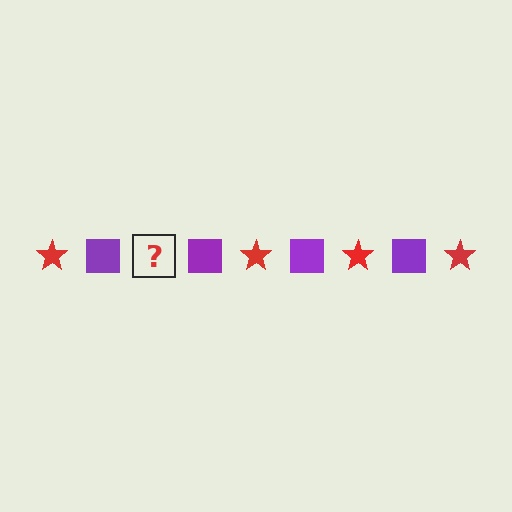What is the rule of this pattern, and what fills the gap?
The rule is that the pattern alternates between red star and purple square. The gap should be filled with a red star.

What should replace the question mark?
The question mark should be replaced with a red star.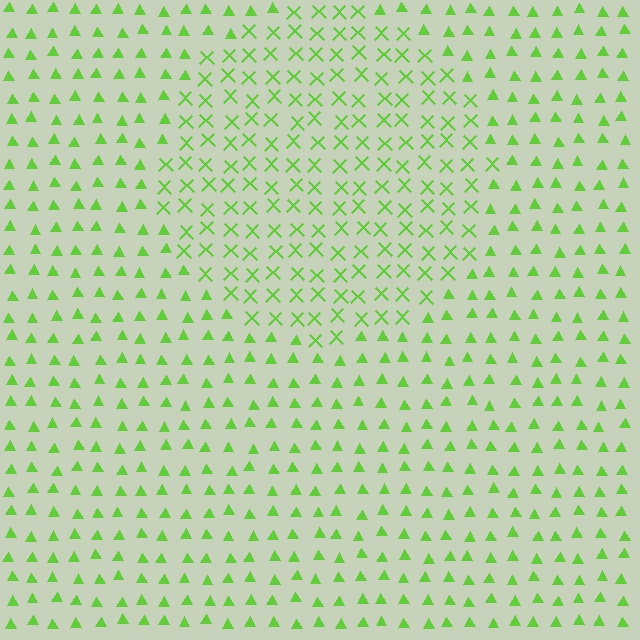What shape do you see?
I see a circle.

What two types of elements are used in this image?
The image uses X marks inside the circle region and triangles outside it.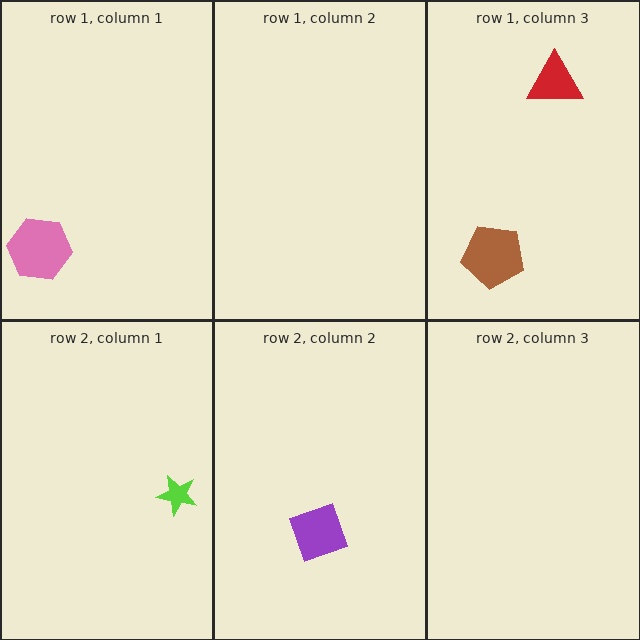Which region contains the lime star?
The row 2, column 1 region.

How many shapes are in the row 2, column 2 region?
1.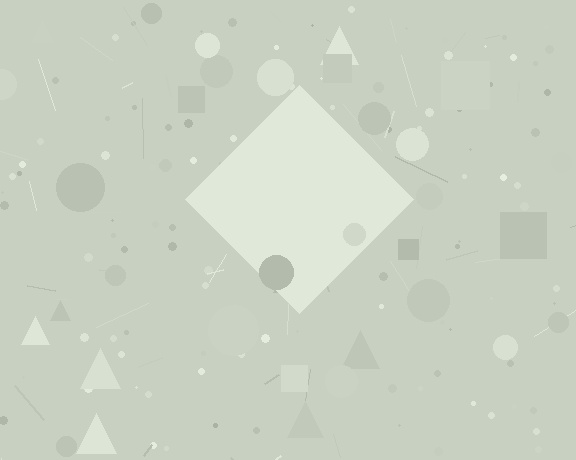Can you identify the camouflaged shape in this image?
The camouflaged shape is a diamond.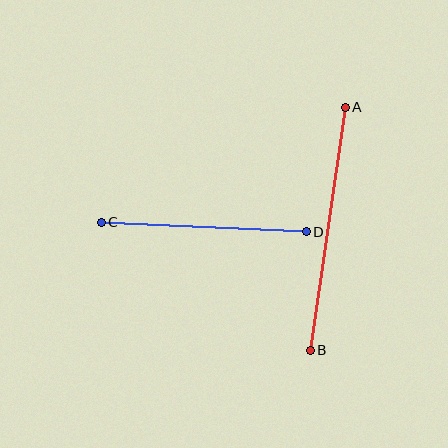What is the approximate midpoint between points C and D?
The midpoint is at approximately (204, 227) pixels.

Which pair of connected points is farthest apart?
Points A and B are farthest apart.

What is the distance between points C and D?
The distance is approximately 205 pixels.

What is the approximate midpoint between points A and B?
The midpoint is at approximately (328, 229) pixels.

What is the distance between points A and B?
The distance is approximately 245 pixels.